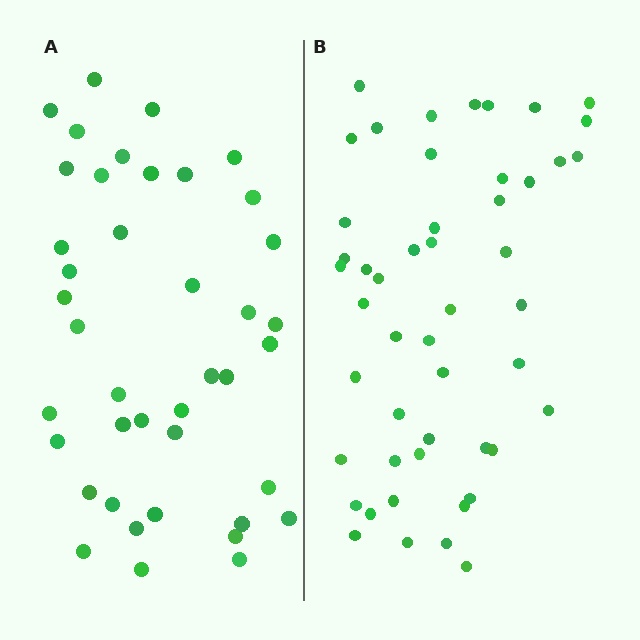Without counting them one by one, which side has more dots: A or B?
Region B (the right region) has more dots.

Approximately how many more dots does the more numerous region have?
Region B has roughly 8 or so more dots than region A.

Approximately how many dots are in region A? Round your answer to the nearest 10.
About 40 dots. (The exact count is 41, which rounds to 40.)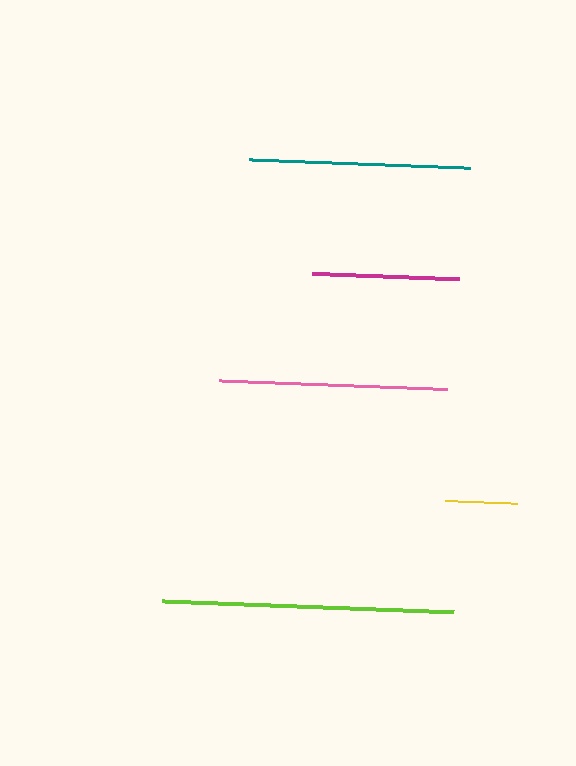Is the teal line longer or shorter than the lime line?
The lime line is longer than the teal line.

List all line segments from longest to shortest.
From longest to shortest: lime, pink, teal, magenta, yellow.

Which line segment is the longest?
The lime line is the longest at approximately 292 pixels.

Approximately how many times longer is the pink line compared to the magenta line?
The pink line is approximately 1.6 times the length of the magenta line.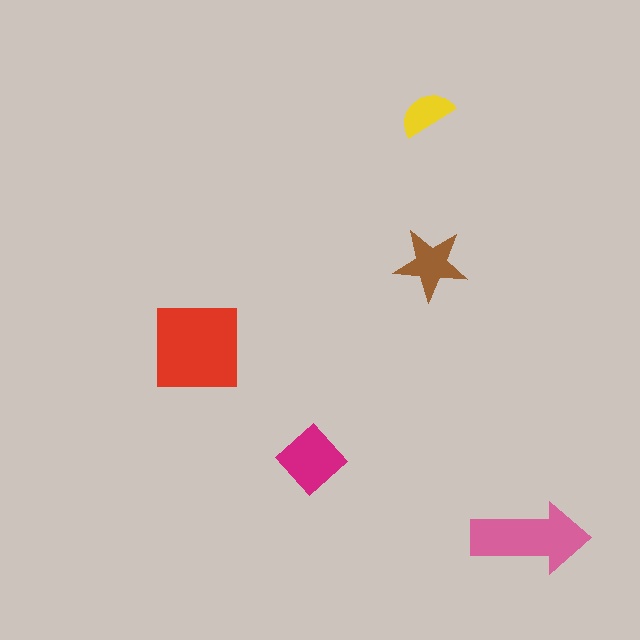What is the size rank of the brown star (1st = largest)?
4th.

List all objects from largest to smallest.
The red square, the pink arrow, the magenta diamond, the brown star, the yellow semicircle.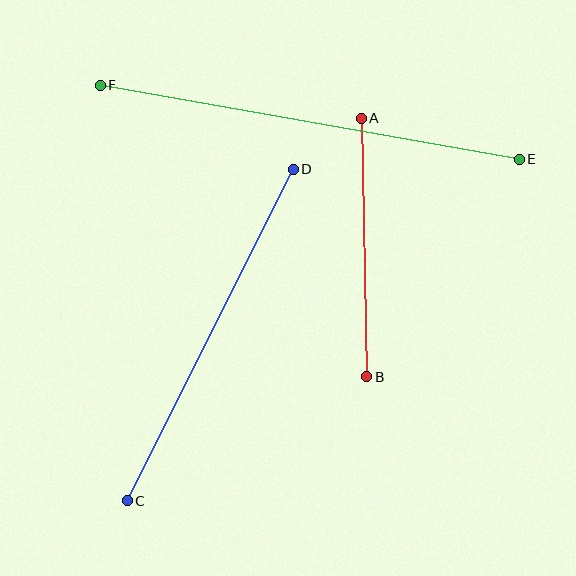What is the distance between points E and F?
The distance is approximately 425 pixels.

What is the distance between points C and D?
The distance is approximately 371 pixels.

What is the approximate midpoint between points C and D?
The midpoint is at approximately (210, 335) pixels.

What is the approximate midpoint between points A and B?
The midpoint is at approximately (364, 248) pixels.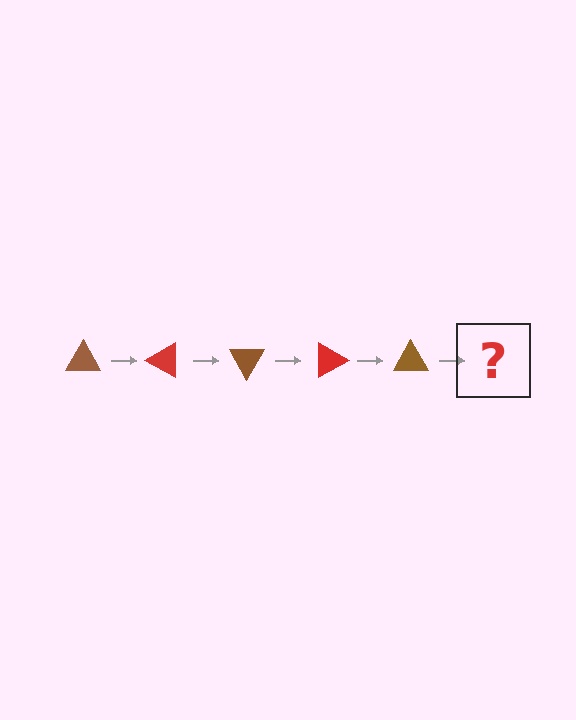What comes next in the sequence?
The next element should be a red triangle, rotated 150 degrees from the start.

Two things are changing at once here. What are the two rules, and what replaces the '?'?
The two rules are that it rotates 30 degrees each step and the color cycles through brown and red. The '?' should be a red triangle, rotated 150 degrees from the start.